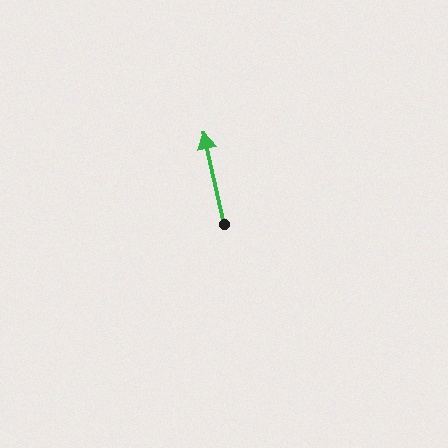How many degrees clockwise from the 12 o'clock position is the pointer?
Approximately 347 degrees.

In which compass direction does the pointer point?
North.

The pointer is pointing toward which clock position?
Roughly 12 o'clock.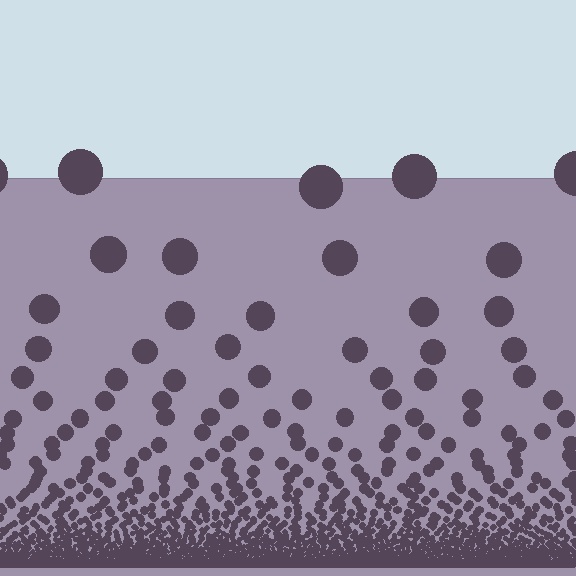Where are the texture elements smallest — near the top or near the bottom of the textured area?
Near the bottom.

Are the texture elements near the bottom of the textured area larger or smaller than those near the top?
Smaller. The gradient is inverted — elements near the bottom are smaller and denser.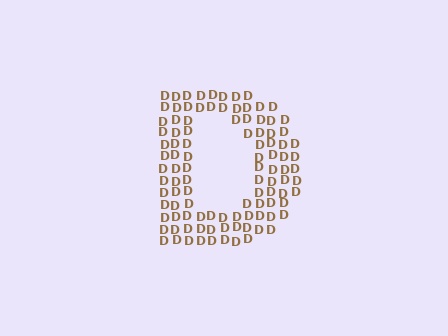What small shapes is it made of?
It is made of small letter D's.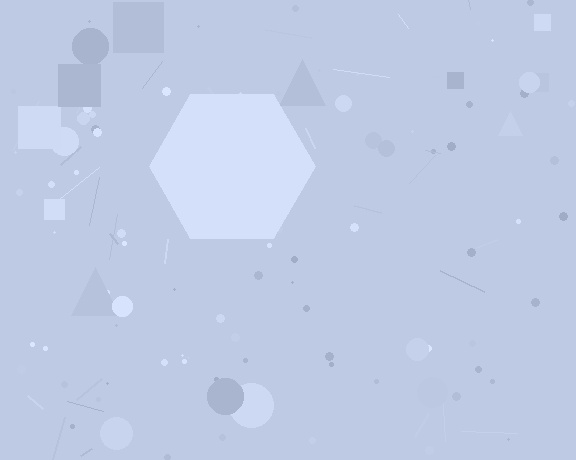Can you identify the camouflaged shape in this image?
The camouflaged shape is a hexagon.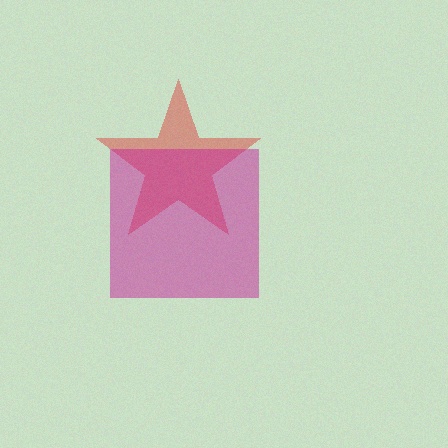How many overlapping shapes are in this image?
There are 2 overlapping shapes in the image.